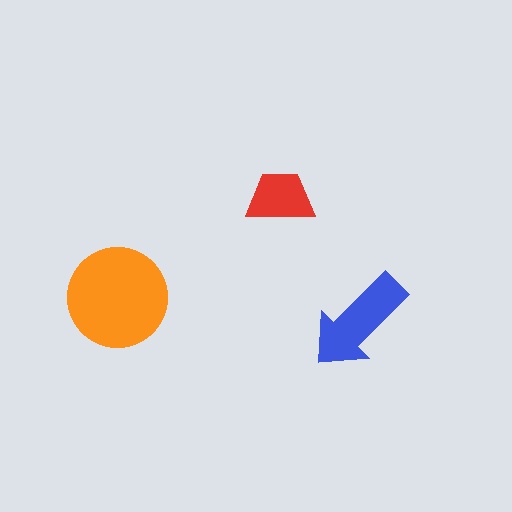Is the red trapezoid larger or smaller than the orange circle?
Smaller.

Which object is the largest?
The orange circle.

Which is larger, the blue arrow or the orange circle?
The orange circle.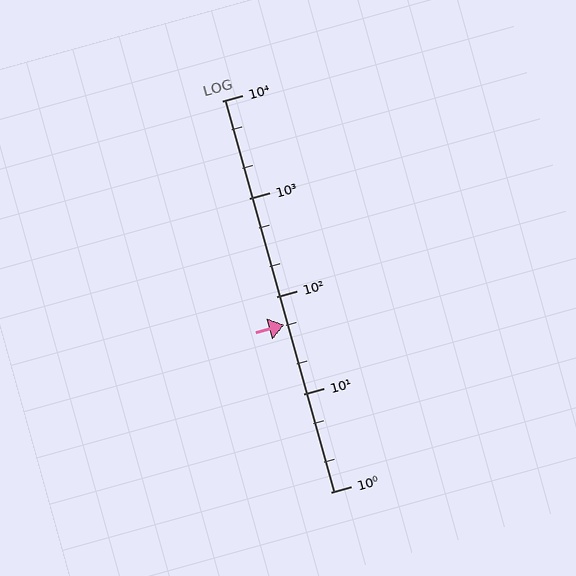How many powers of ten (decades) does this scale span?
The scale spans 4 decades, from 1 to 10000.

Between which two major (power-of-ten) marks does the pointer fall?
The pointer is between 10 and 100.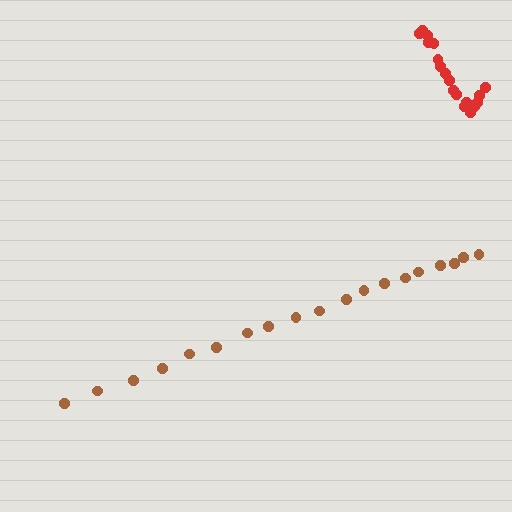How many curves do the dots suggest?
There are 2 distinct paths.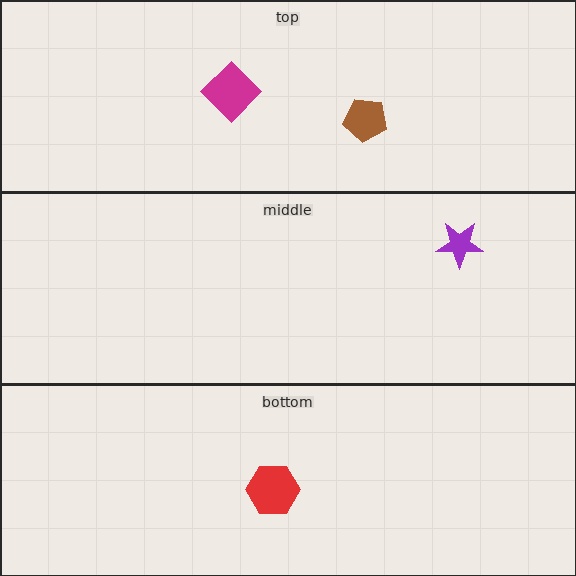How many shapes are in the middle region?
1.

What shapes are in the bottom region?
The red hexagon.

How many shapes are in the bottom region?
1.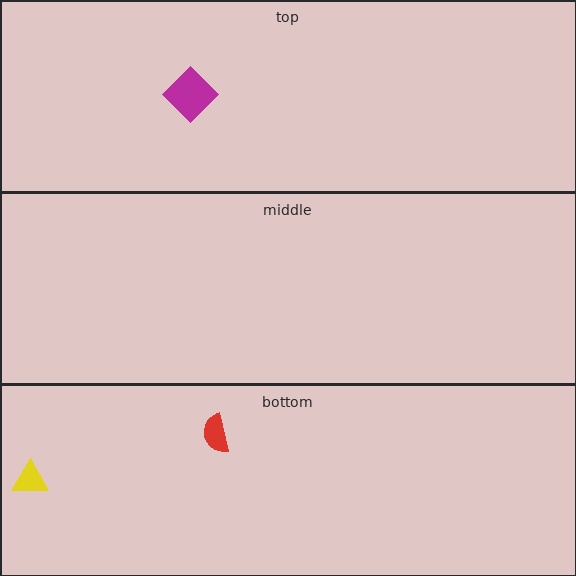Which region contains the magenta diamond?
The top region.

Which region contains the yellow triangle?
The bottom region.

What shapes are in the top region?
The magenta diamond.